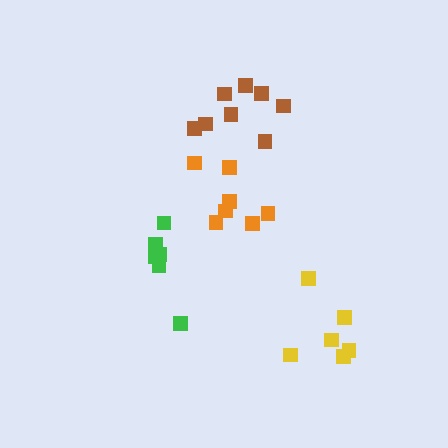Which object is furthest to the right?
The yellow cluster is rightmost.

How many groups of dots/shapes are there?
There are 4 groups.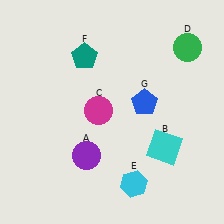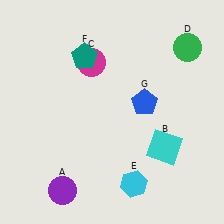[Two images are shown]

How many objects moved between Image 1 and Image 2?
2 objects moved between the two images.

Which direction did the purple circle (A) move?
The purple circle (A) moved down.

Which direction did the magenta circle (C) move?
The magenta circle (C) moved up.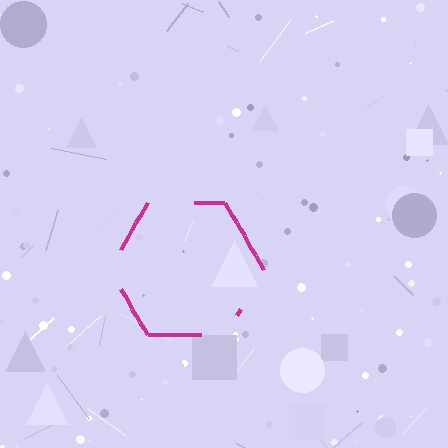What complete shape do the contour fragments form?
The contour fragments form a hexagon.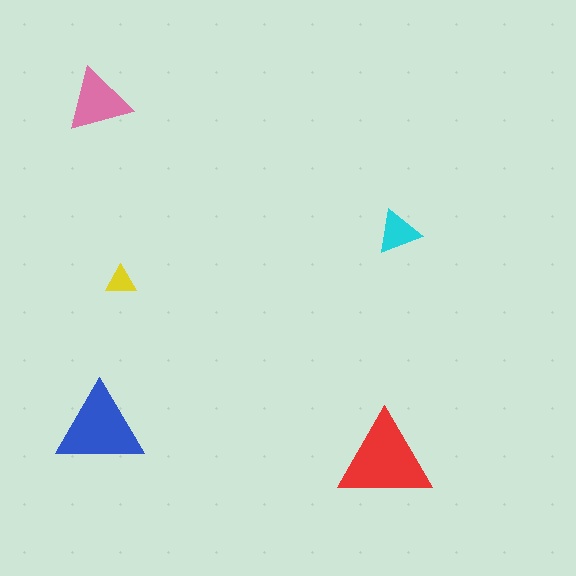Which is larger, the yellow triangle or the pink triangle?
The pink one.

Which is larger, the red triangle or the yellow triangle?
The red one.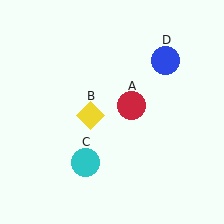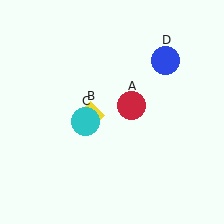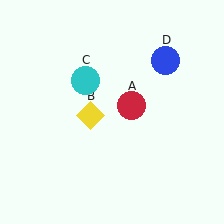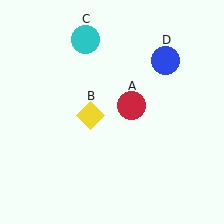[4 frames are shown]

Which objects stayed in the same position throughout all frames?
Red circle (object A) and yellow diamond (object B) and blue circle (object D) remained stationary.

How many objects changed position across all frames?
1 object changed position: cyan circle (object C).